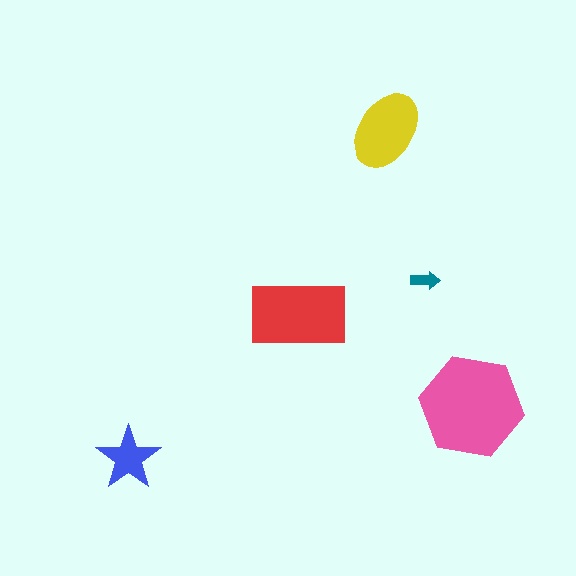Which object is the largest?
The pink hexagon.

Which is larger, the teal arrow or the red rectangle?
The red rectangle.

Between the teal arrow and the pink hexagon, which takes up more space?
The pink hexagon.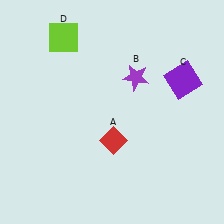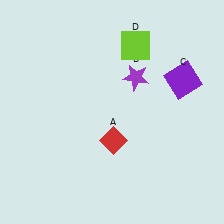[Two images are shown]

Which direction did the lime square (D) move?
The lime square (D) moved right.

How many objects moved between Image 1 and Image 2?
1 object moved between the two images.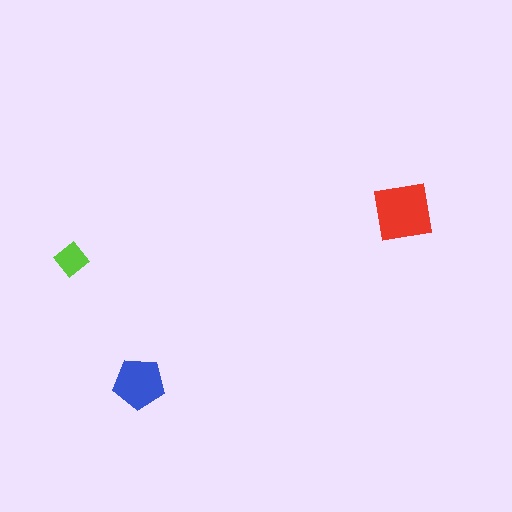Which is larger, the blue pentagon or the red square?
The red square.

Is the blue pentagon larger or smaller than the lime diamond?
Larger.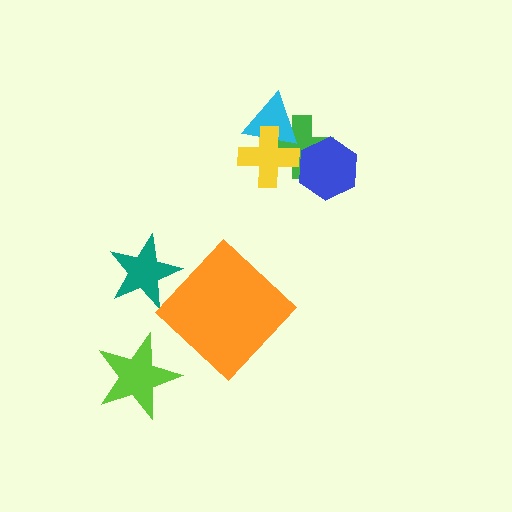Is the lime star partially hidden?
No, no other shape covers it.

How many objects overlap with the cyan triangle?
2 objects overlap with the cyan triangle.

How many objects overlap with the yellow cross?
2 objects overlap with the yellow cross.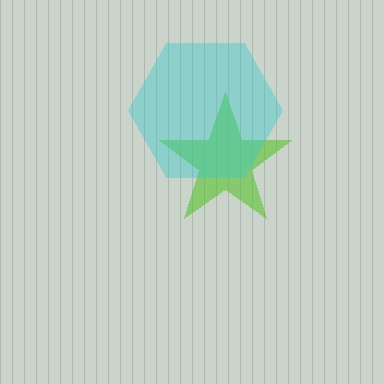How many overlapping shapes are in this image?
There are 2 overlapping shapes in the image.